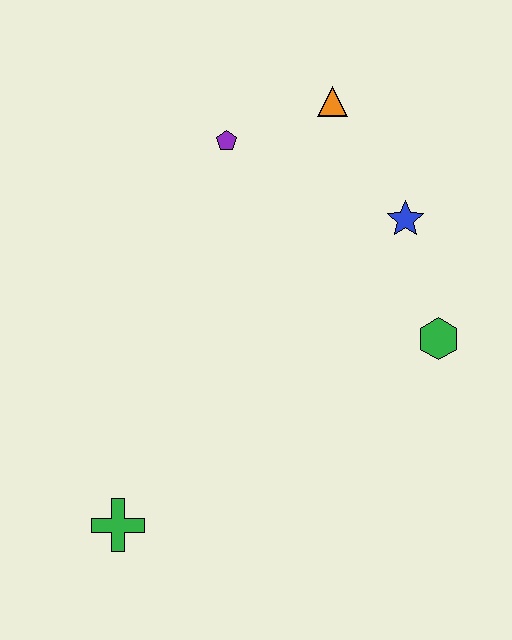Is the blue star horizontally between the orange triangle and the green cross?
No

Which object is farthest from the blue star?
The green cross is farthest from the blue star.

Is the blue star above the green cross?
Yes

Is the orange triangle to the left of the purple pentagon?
No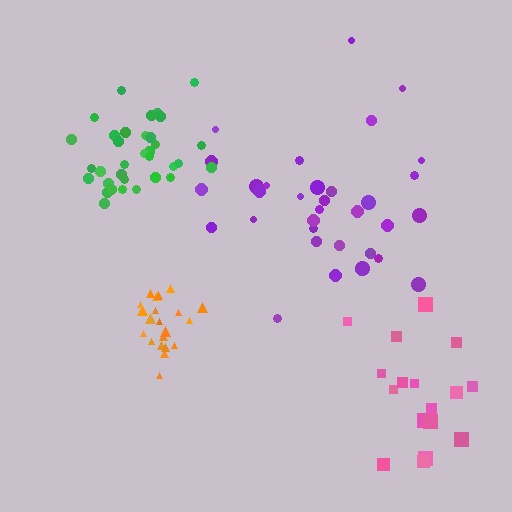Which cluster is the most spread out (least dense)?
Purple.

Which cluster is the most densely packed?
Orange.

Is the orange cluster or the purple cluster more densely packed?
Orange.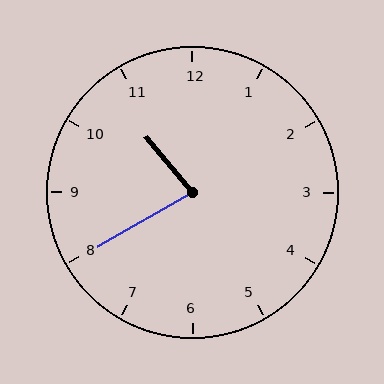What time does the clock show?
10:40.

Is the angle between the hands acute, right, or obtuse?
It is acute.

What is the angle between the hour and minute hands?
Approximately 80 degrees.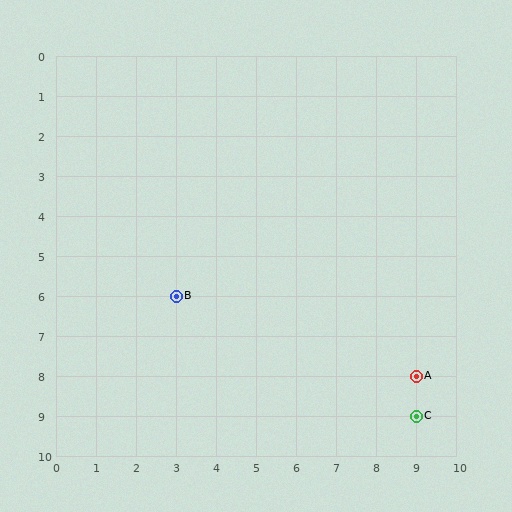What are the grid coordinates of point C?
Point C is at grid coordinates (9, 9).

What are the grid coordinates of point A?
Point A is at grid coordinates (9, 8).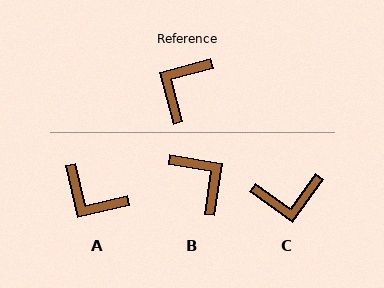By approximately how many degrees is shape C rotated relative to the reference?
Approximately 129 degrees counter-clockwise.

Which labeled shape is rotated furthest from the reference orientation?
C, about 129 degrees away.